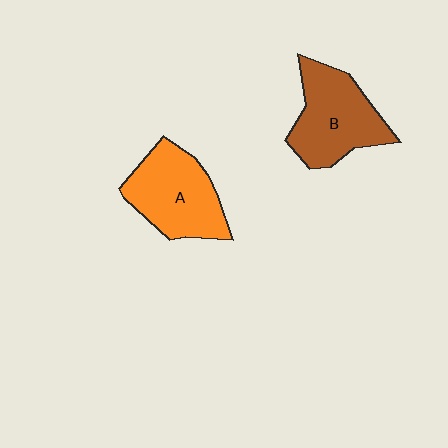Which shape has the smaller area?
Shape A (orange).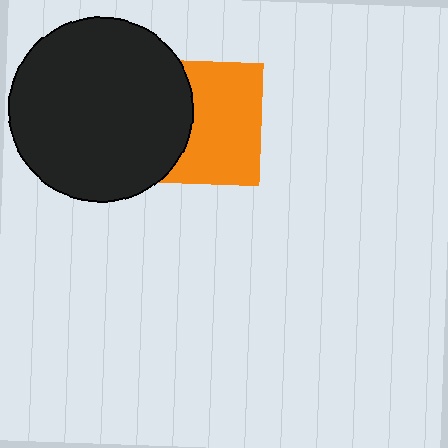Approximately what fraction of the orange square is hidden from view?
Roughly 38% of the orange square is hidden behind the black circle.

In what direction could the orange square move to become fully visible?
The orange square could move right. That would shift it out from behind the black circle entirely.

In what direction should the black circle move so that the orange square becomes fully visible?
The black circle should move left. That is the shortest direction to clear the overlap and leave the orange square fully visible.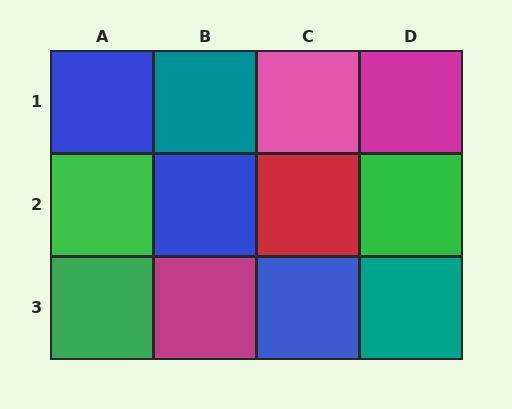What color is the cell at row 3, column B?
Magenta.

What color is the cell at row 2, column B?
Blue.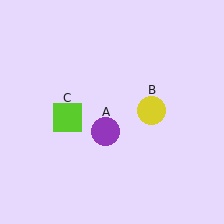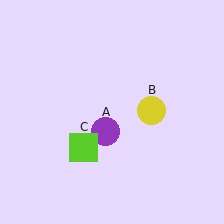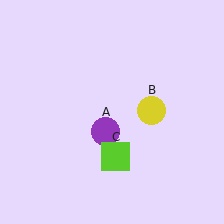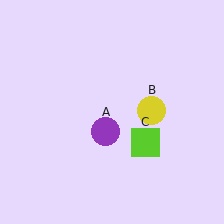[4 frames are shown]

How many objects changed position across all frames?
1 object changed position: lime square (object C).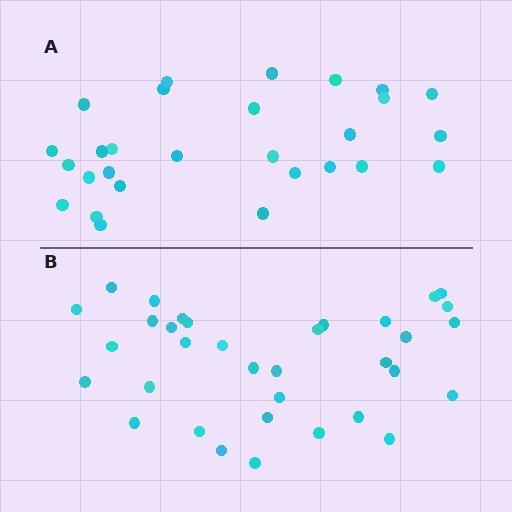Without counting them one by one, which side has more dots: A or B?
Region B (the bottom region) has more dots.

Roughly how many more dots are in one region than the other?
Region B has about 6 more dots than region A.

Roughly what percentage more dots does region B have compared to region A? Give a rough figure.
About 20% more.